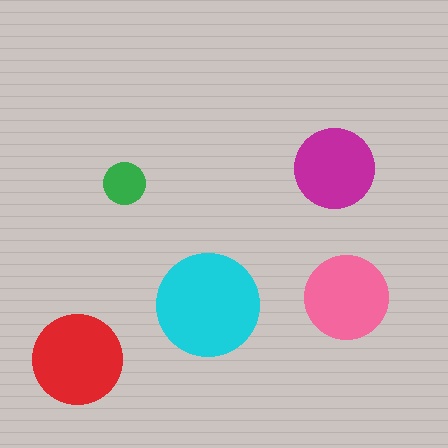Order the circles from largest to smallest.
the cyan one, the red one, the pink one, the magenta one, the green one.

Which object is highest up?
The magenta circle is topmost.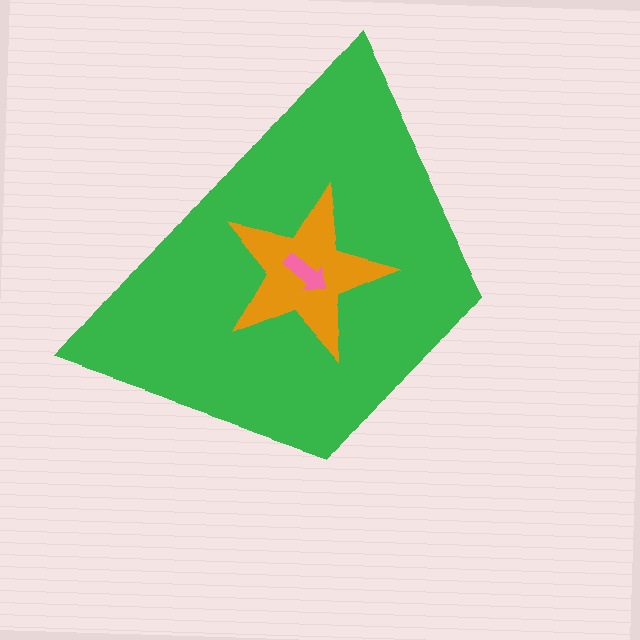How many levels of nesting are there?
3.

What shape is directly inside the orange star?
The pink arrow.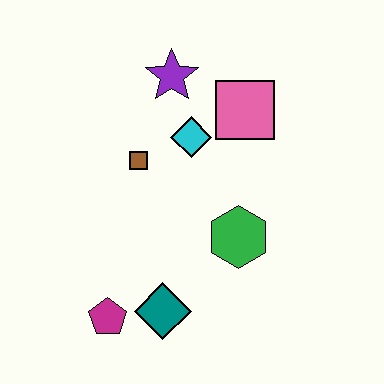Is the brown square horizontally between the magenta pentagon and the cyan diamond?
Yes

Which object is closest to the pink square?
The cyan diamond is closest to the pink square.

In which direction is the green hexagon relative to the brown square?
The green hexagon is to the right of the brown square.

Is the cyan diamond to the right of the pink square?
No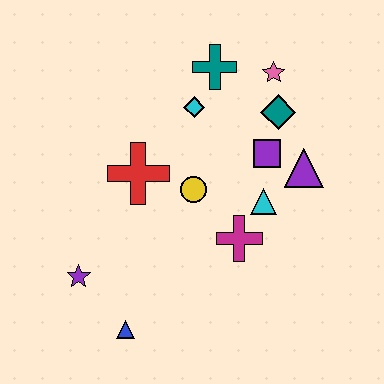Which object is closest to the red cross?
The yellow circle is closest to the red cross.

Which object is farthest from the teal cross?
The blue triangle is farthest from the teal cross.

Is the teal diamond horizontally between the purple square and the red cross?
No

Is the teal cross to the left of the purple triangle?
Yes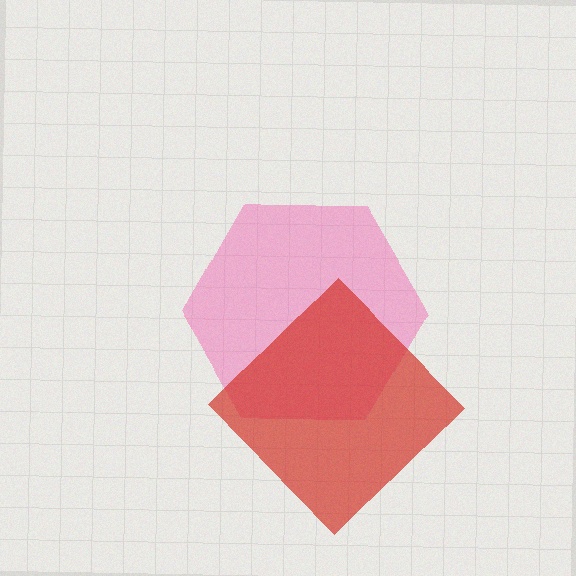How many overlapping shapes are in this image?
There are 2 overlapping shapes in the image.